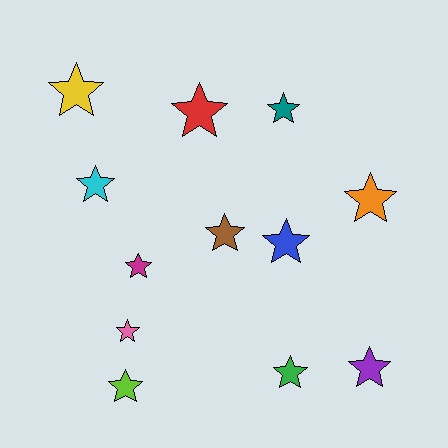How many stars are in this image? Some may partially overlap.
There are 12 stars.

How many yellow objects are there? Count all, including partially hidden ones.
There is 1 yellow object.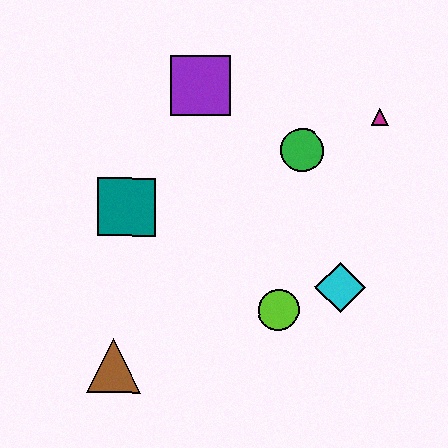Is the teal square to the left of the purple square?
Yes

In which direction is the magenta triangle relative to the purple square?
The magenta triangle is to the right of the purple square.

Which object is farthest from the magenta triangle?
The brown triangle is farthest from the magenta triangle.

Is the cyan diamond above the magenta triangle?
No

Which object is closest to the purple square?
The green circle is closest to the purple square.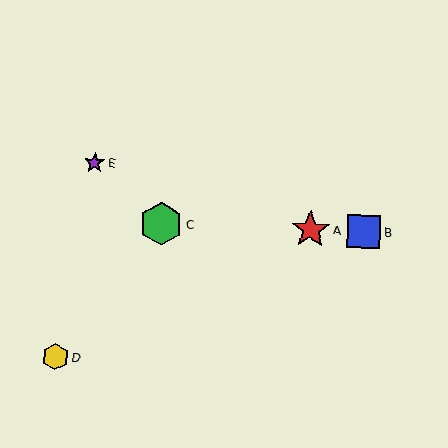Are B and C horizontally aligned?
Yes, both are at y≈232.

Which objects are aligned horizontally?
Objects A, B, C are aligned horizontally.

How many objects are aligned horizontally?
3 objects (A, B, C) are aligned horizontally.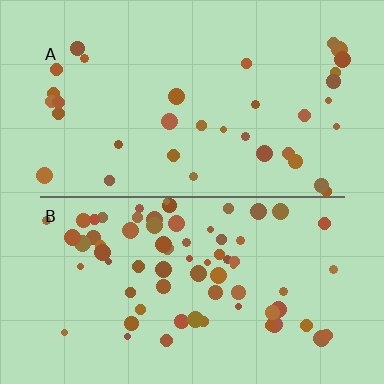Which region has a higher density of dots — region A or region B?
B (the bottom).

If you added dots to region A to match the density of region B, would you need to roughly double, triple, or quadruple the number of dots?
Approximately double.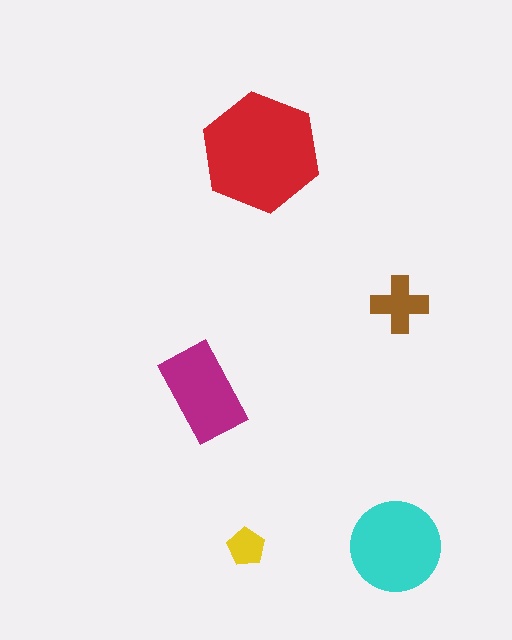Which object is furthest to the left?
The magenta rectangle is leftmost.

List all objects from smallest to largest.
The yellow pentagon, the brown cross, the magenta rectangle, the cyan circle, the red hexagon.